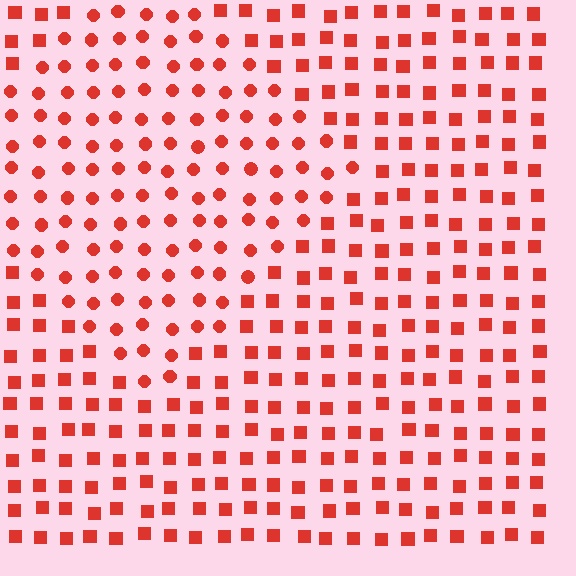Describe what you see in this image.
The image is filled with small red elements arranged in a uniform grid. A diamond-shaped region contains circles, while the surrounding area contains squares. The boundary is defined purely by the change in element shape.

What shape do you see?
I see a diamond.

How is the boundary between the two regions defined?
The boundary is defined by a change in element shape: circles inside vs. squares outside. All elements share the same color and spacing.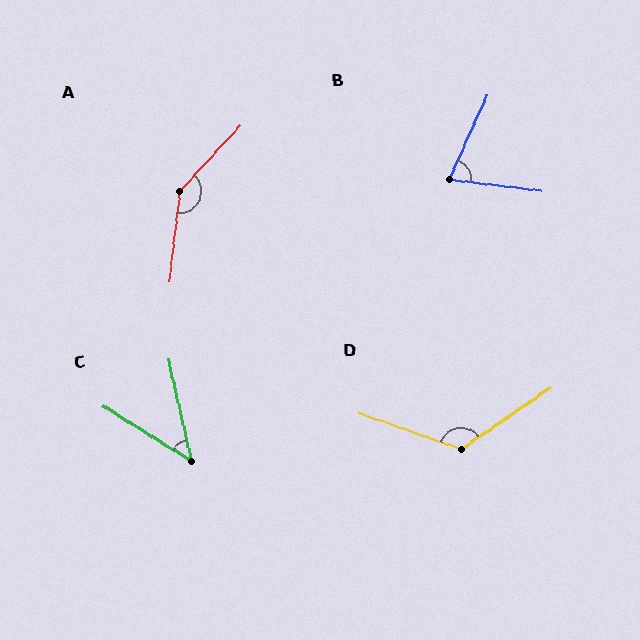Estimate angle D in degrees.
Approximately 126 degrees.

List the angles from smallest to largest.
C (45°), B (73°), D (126°), A (143°).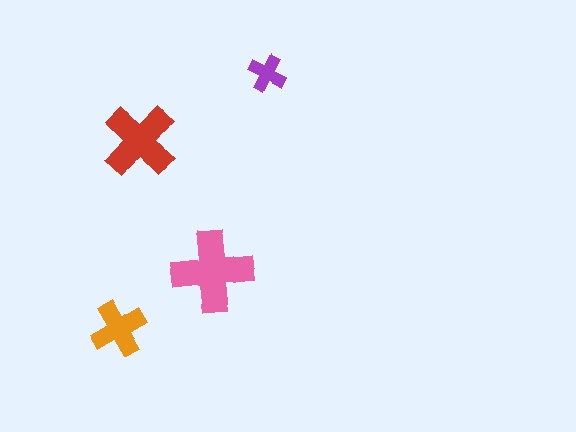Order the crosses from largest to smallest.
the pink one, the red one, the orange one, the purple one.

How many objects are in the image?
There are 4 objects in the image.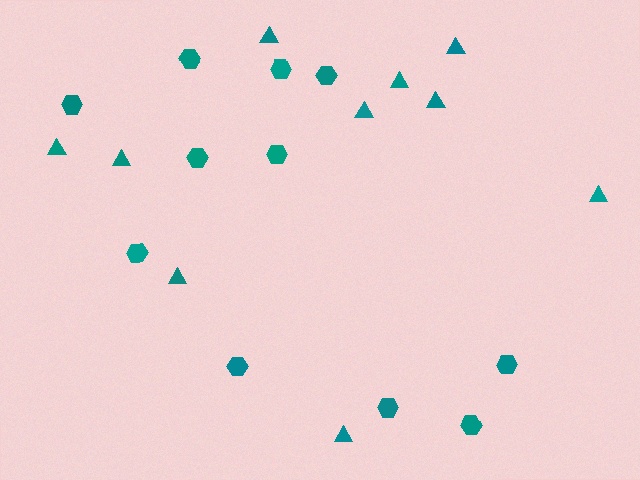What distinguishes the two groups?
There are 2 groups: one group of triangles (10) and one group of hexagons (11).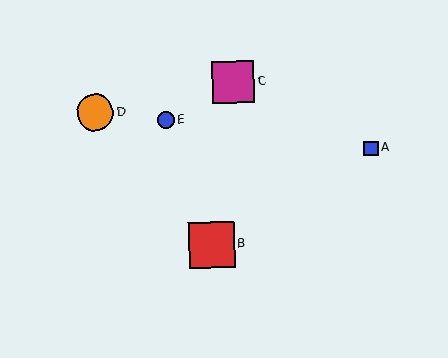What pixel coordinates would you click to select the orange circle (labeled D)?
Click at (95, 113) to select the orange circle D.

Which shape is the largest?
The red square (labeled B) is the largest.